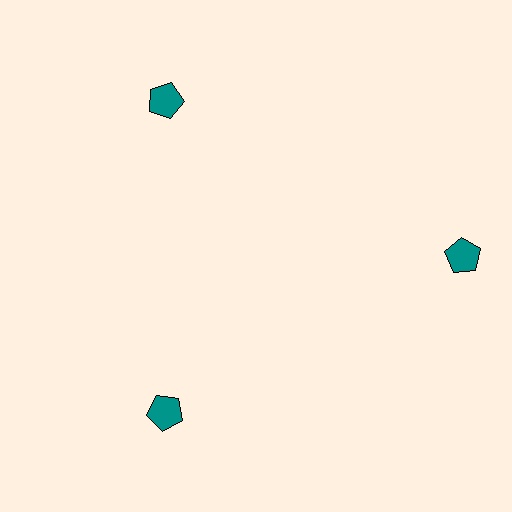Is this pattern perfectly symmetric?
No. The 3 teal pentagons are arranged in a ring, but one element near the 3 o'clock position is pushed outward from the center, breaking the 3-fold rotational symmetry.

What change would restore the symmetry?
The symmetry would be restored by moving it inward, back onto the ring so that all 3 pentagons sit at equal angles and equal distance from the center.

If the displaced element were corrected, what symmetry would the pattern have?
It would have 3-fold rotational symmetry — the pattern would map onto itself every 120 degrees.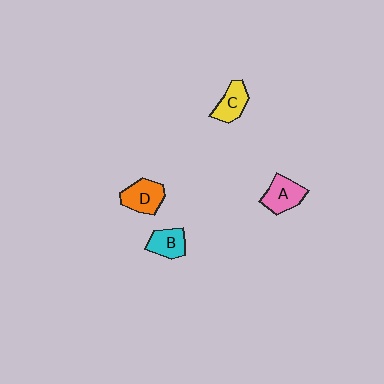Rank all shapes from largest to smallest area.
From largest to smallest: D (orange), A (pink), B (cyan), C (yellow).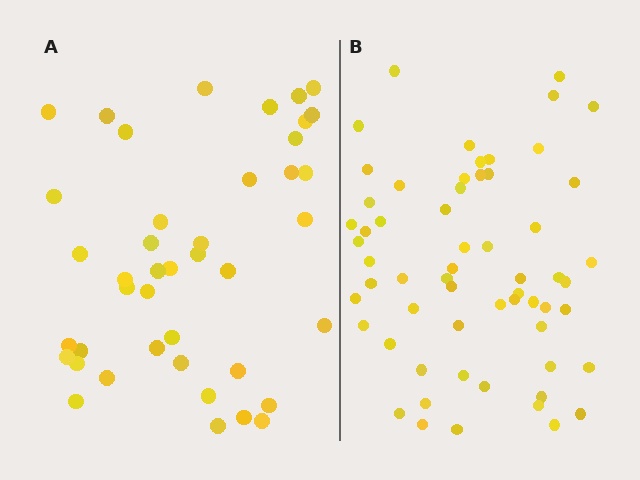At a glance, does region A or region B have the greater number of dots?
Region B (the right region) has more dots.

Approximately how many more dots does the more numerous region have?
Region B has approximately 20 more dots than region A.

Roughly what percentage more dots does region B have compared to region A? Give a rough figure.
About 45% more.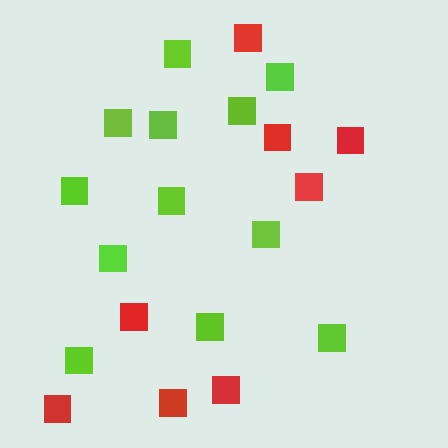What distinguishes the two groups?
There are 2 groups: one group of red squares (8) and one group of lime squares (12).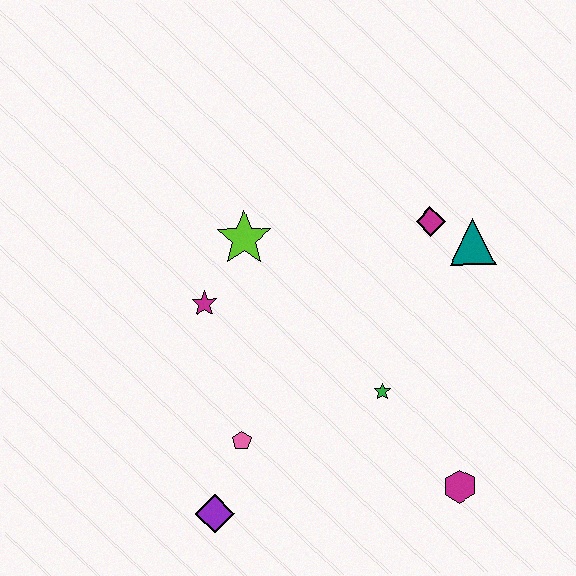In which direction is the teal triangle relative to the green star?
The teal triangle is above the green star.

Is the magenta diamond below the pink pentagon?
No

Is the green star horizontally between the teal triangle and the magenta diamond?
No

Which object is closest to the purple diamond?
The pink pentagon is closest to the purple diamond.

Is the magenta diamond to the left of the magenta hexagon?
Yes